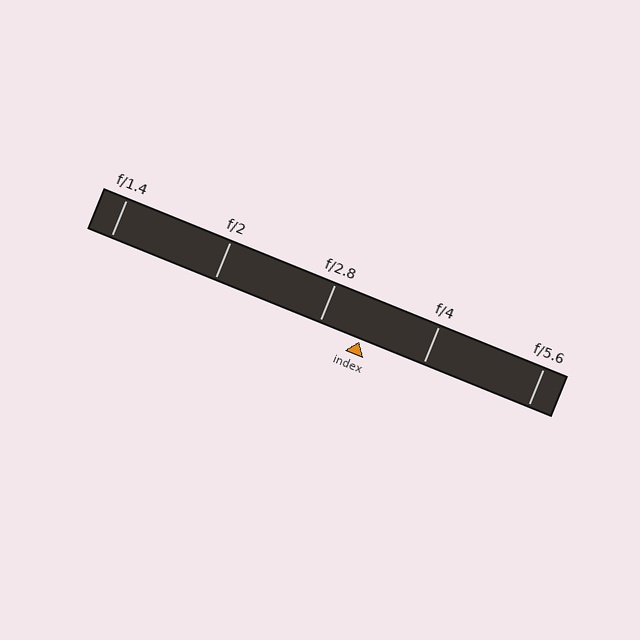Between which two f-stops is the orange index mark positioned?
The index mark is between f/2.8 and f/4.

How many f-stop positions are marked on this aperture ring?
There are 5 f-stop positions marked.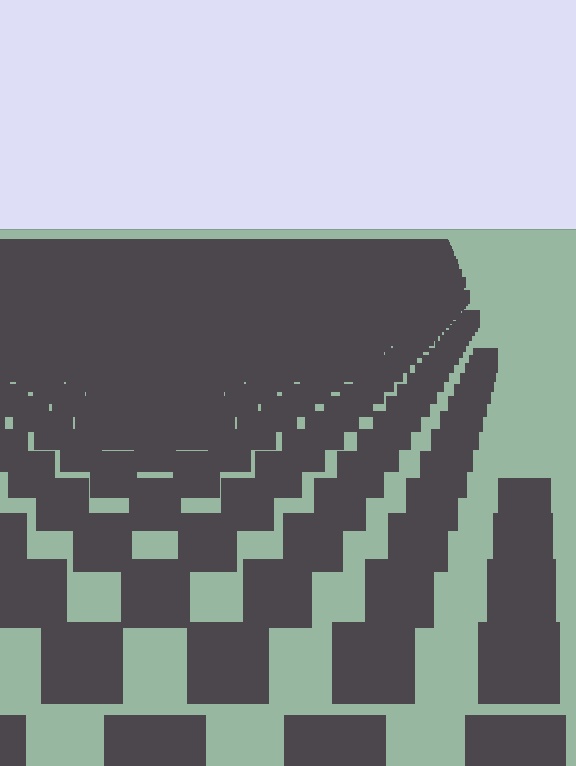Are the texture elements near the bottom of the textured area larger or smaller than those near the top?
Larger. Near the bottom, elements are closer to the viewer and appear at a bigger on-screen size.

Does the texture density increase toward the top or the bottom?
Density increases toward the top.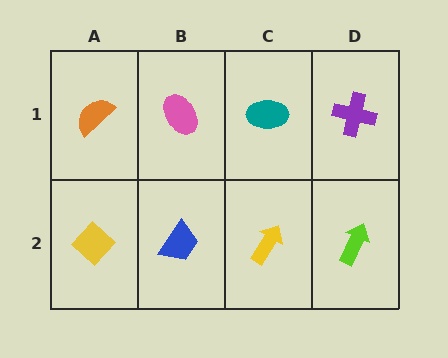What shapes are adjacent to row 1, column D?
A lime arrow (row 2, column D), a teal ellipse (row 1, column C).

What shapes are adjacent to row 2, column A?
An orange semicircle (row 1, column A), a blue trapezoid (row 2, column B).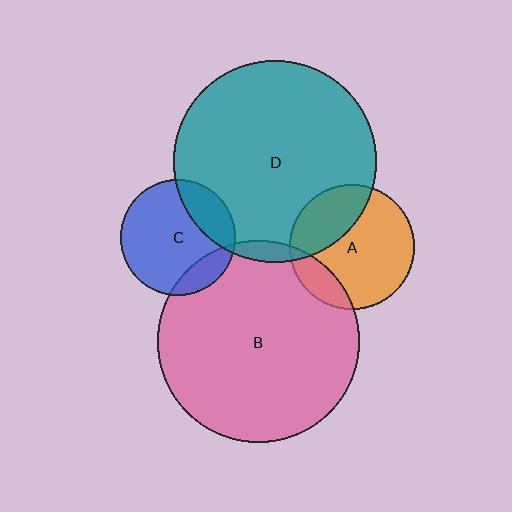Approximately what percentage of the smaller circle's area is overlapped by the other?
Approximately 30%.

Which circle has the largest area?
Circle D (teal).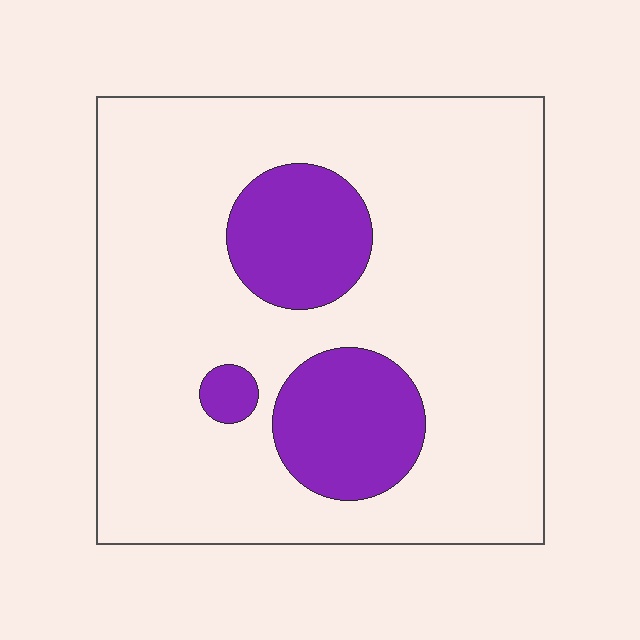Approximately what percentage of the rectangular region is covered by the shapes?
Approximately 20%.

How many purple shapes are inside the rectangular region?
3.